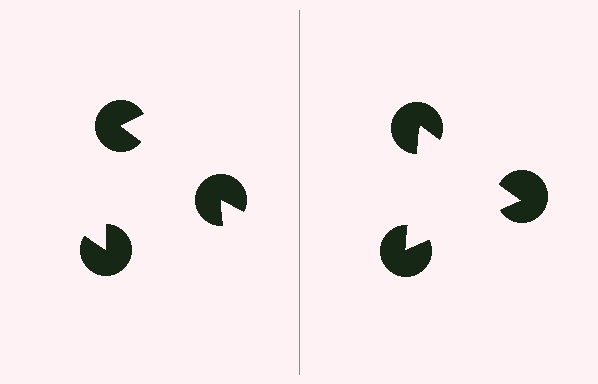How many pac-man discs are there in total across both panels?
6 — 3 on each side.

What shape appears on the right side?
An illusory triangle.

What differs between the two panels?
The pac-man discs are positioned identically on both sides; only the wedge orientations differ. On the right they align to a triangle; on the left they are misaligned.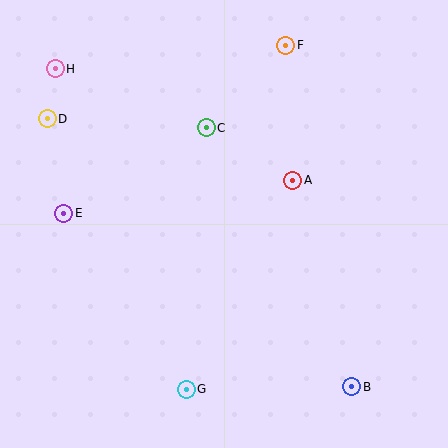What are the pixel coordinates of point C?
Point C is at (206, 128).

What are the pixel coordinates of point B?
Point B is at (352, 387).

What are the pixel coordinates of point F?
Point F is at (286, 45).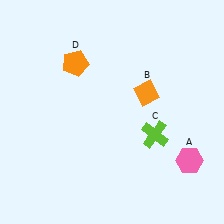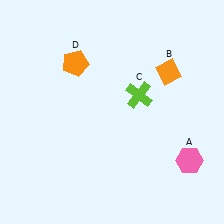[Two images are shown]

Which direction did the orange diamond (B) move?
The orange diamond (B) moved right.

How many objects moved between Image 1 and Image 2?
2 objects moved between the two images.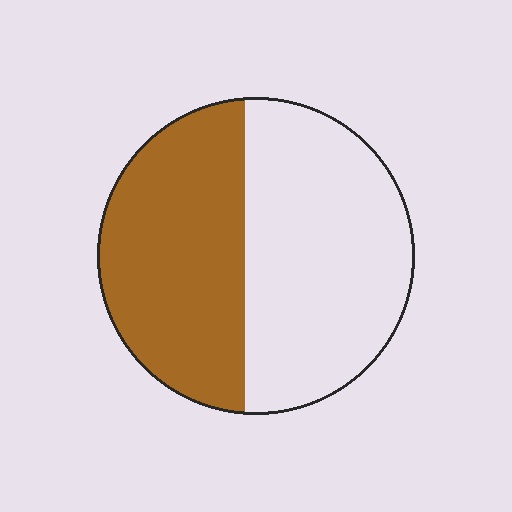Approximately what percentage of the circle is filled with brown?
Approximately 45%.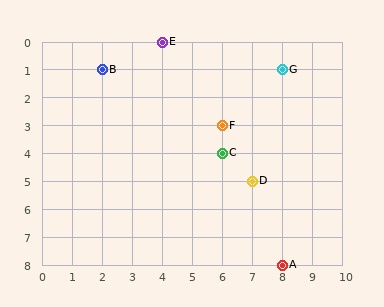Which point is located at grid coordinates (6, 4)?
Point C is at (6, 4).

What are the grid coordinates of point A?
Point A is at grid coordinates (8, 8).